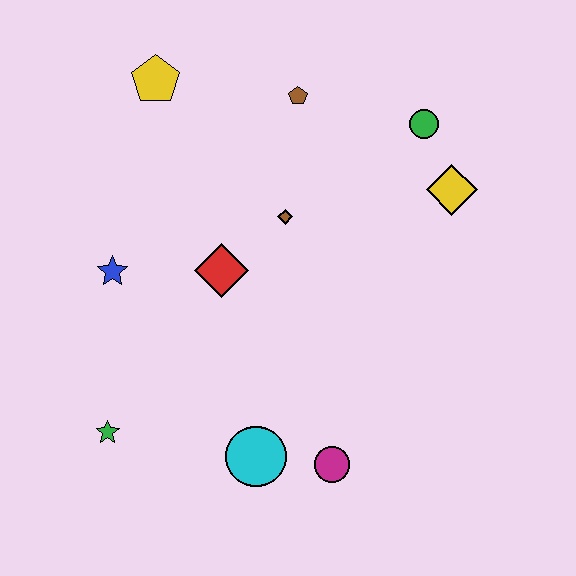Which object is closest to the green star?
The cyan circle is closest to the green star.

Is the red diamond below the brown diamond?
Yes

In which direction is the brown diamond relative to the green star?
The brown diamond is above the green star.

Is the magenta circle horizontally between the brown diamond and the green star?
No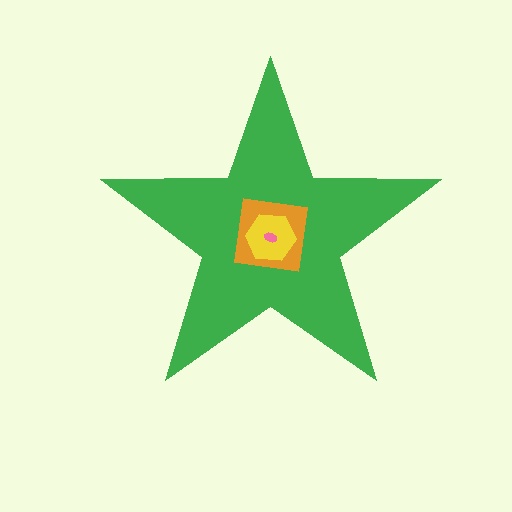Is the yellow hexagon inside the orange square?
Yes.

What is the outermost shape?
The green star.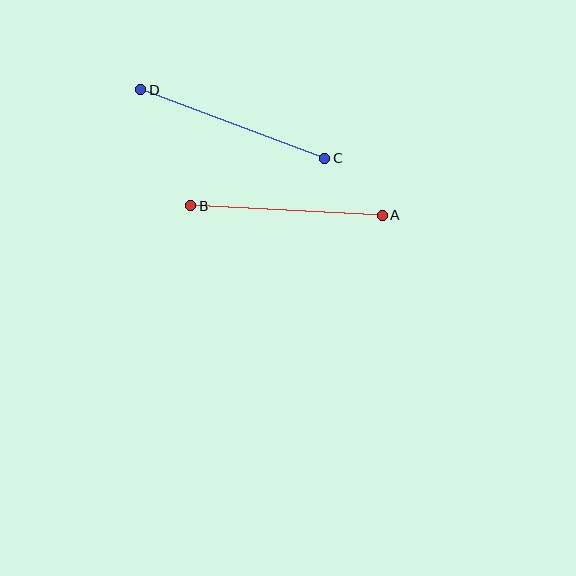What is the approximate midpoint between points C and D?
The midpoint is at approximately (233, 124) pixels.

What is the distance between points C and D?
The distance is approximately 196 pixels.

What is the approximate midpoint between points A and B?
The midpoint is at approximately (286, 210) pixels.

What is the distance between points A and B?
The distance is approximately 192 pixels.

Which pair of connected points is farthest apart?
Points C and D are farthest apart.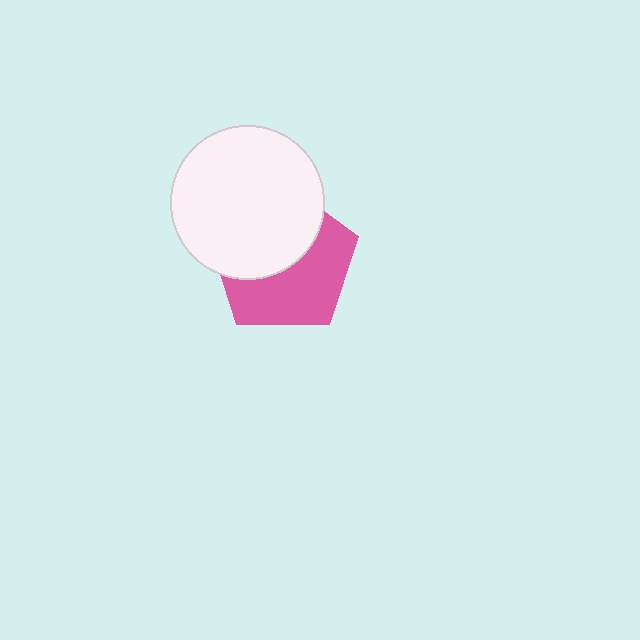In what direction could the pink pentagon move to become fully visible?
The pink pentagon could move down. That would shift it out from behind the white circle entirely.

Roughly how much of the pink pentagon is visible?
About half of it is visible (roughly 52%).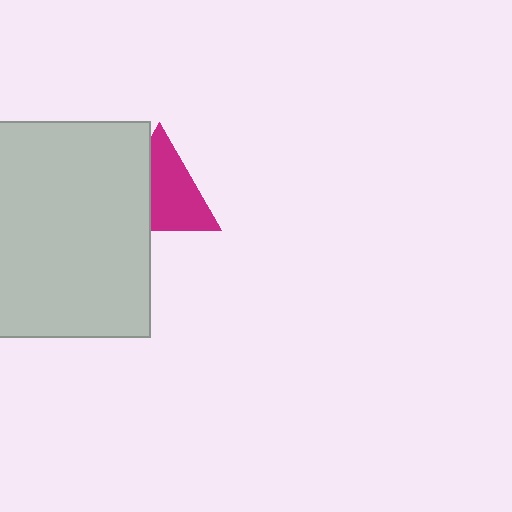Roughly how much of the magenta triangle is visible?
About half of it is visible (roughly 62%).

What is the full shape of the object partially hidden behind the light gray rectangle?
The partially hidden object is a magenta triangle.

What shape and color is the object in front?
The object in front is a light gray rectangle.